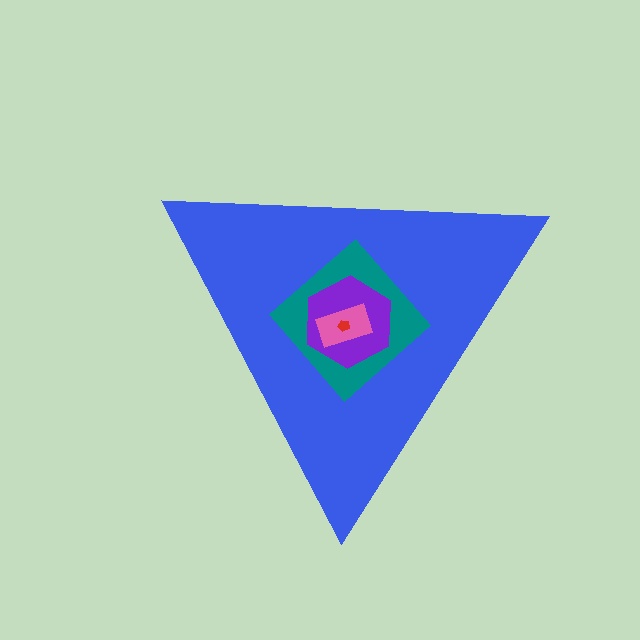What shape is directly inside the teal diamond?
The purple hexagon.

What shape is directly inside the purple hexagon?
The pink rectangle.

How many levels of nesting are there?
5.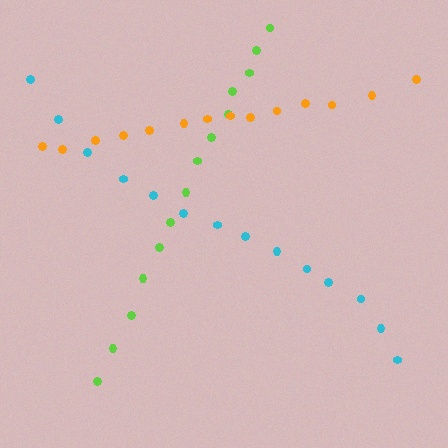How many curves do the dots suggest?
There are 3 distinct paths.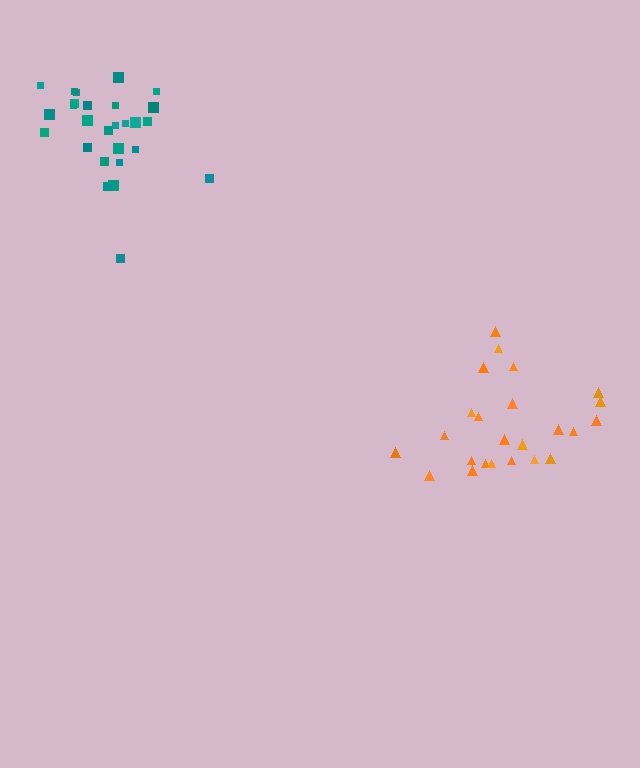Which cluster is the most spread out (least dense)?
Orange.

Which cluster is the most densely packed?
Teal.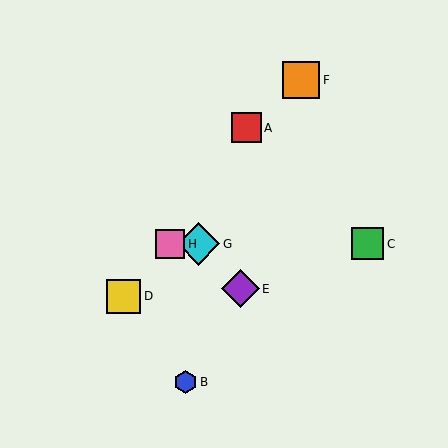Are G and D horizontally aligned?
No, G is at y≈244 and D is at y≈296.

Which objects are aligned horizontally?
Objects C, G, H are aligned horizontally.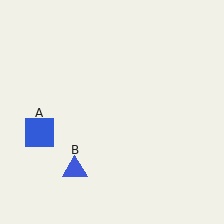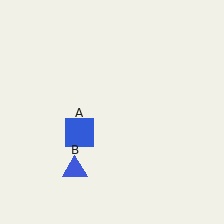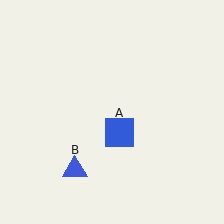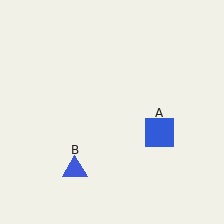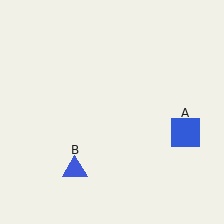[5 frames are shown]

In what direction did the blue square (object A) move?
The blue square (object A) moved right.